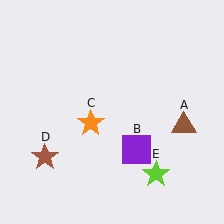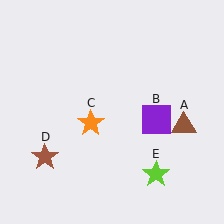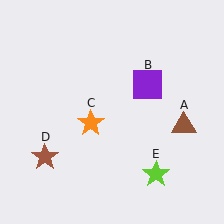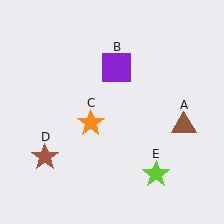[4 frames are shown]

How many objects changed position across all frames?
1 object changed position: purple square (object B).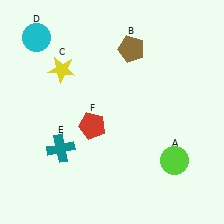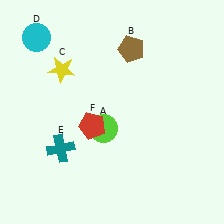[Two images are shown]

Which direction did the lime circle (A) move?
The lime circle (A) moved left.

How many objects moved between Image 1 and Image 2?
1 object moved between the two images.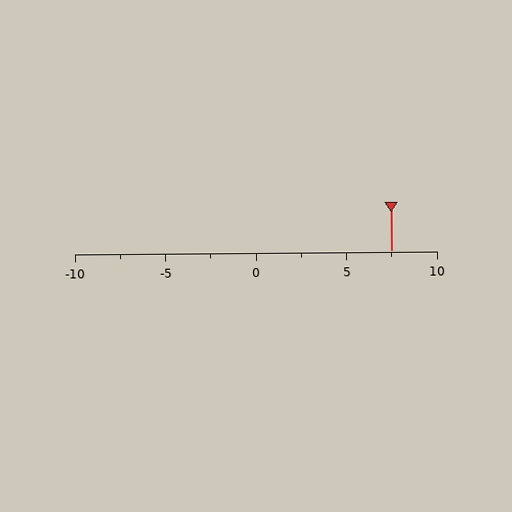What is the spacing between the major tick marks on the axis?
The major ticks are spaced 5 apart.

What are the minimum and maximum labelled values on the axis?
The axis runs from -10 to 10.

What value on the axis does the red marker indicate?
The marker indicates approximately 7.5.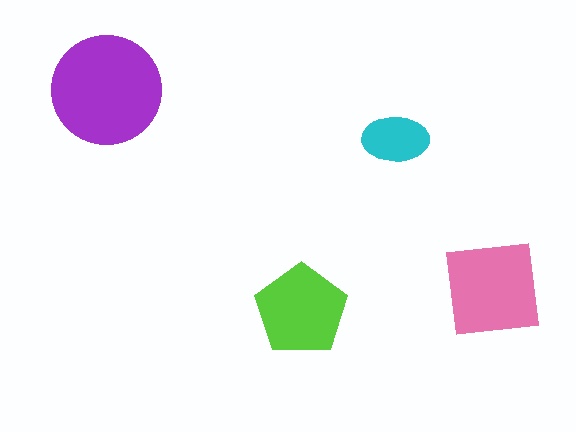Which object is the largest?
The purple circle.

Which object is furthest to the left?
The purple circle is leftmost.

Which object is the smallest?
The cyan ellipse.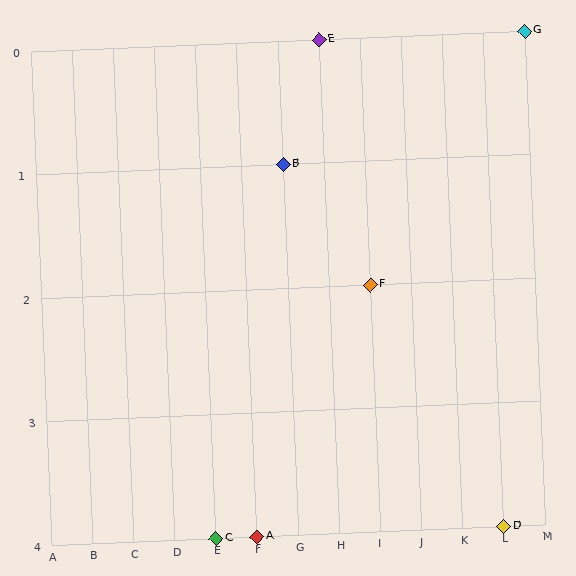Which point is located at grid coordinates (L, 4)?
Point D is at (L, 4).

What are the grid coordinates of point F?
Point F is at grid coordinates (I, 2).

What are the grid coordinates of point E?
Point E is at grid coordinates (H, 0).